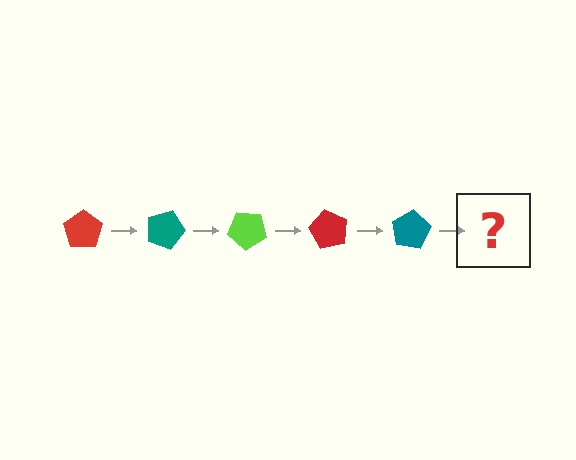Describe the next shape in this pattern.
It should be a lime pentagon, rotated 100 degrees from the start.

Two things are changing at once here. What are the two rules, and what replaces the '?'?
The two rules are that it rotates 20 degrees each step and the color cycles through red, teal, and lime. The '?' should be a lime pentagon, rotated 100 degrees from the start.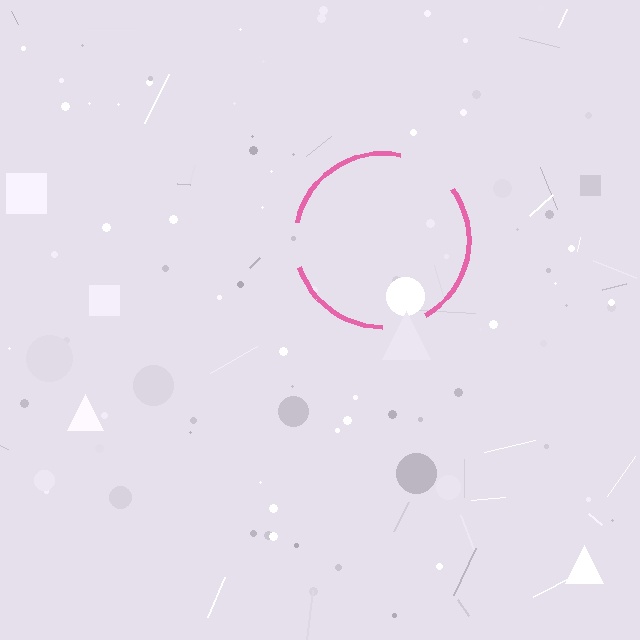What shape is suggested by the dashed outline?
The dashed outline suggests a circle.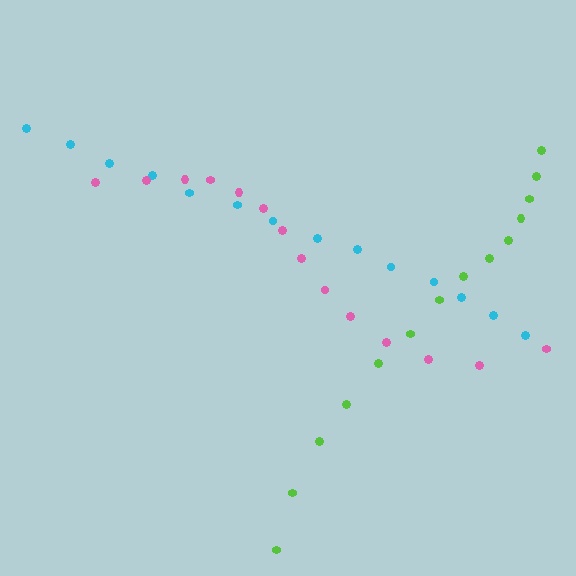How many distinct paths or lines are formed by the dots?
There are 3 distinct paths.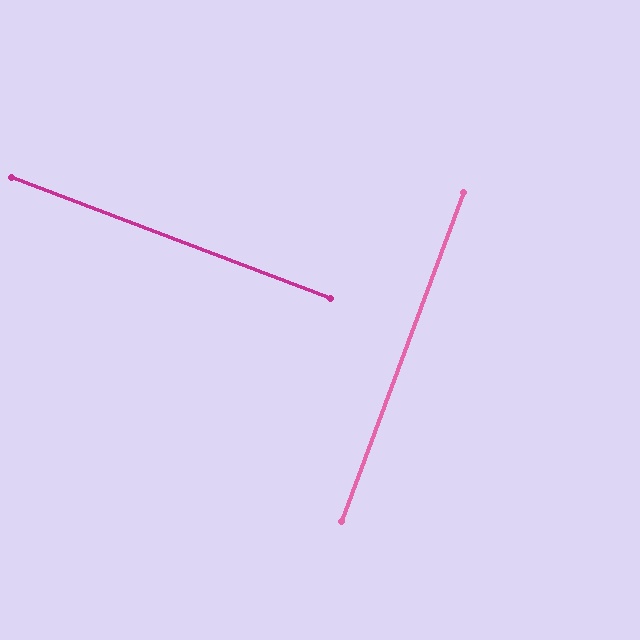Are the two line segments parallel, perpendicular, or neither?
Perpendicular — they meet at approximately 90°.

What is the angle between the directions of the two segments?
Approximately 90 degrees.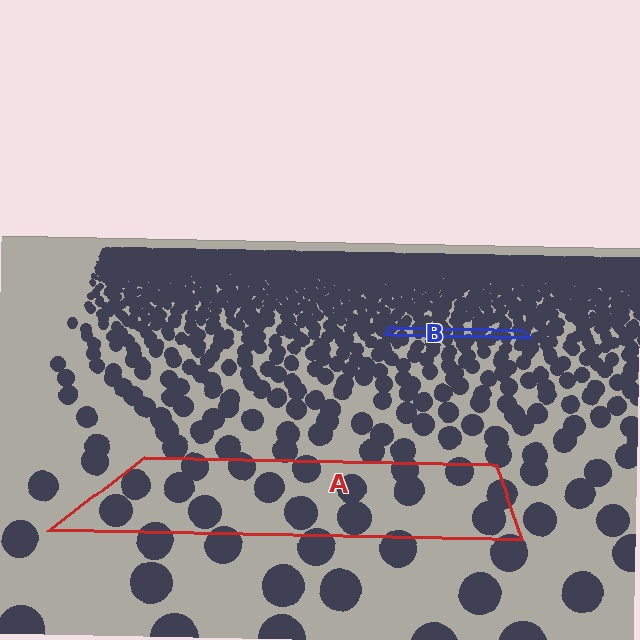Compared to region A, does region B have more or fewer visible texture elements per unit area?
Region B has more texture elements per unit area — they are packed more densely because it is farther away.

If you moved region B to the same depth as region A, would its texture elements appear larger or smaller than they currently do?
They would appear larger. At a closer depth, the same texture elements are projected at a bigger on-screen size.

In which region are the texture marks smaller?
The texture marks are smaller in region B, because it is farther away.